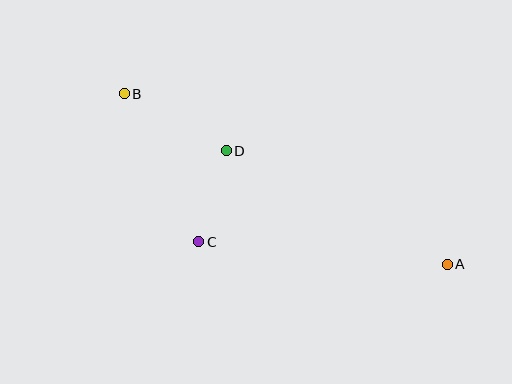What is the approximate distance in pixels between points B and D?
The distance between B and D is approximately 117 pixels.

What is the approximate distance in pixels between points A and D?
The distance between A and D is approximately 249 pixels.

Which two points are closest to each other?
Points C and D are closest to each other.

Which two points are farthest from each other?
Points A and B are farthest from each other.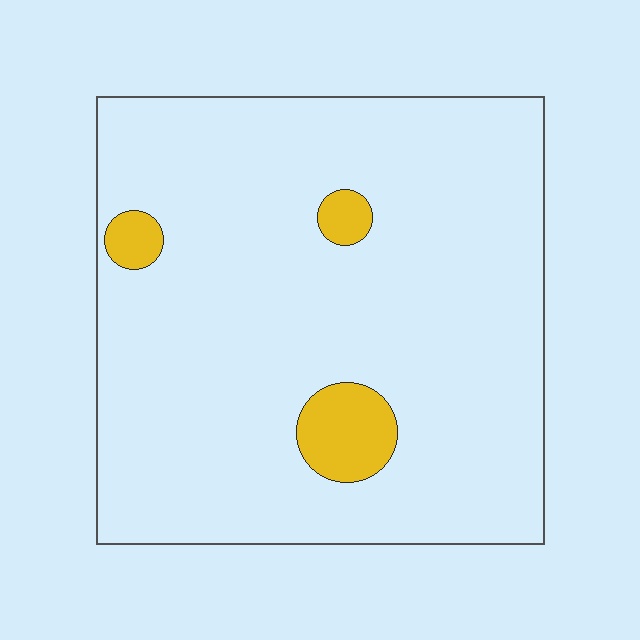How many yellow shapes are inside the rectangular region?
3.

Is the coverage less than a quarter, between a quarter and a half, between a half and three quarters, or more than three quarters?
Less than a quarter.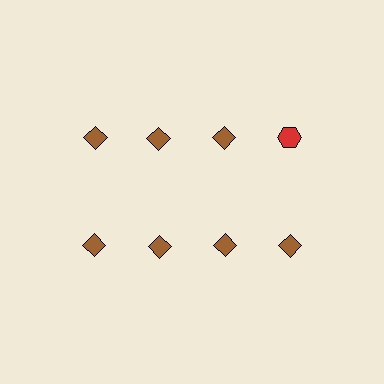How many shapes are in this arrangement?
There are 8 shapes arranged in a grid pattern.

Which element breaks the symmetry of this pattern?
The red hexagon in the top row, second from right column breaks the symmetry. All other shapes are brown diamonds.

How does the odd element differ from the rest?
It differs in both color (red instead of brown) and shape (hexagon instead of diamond).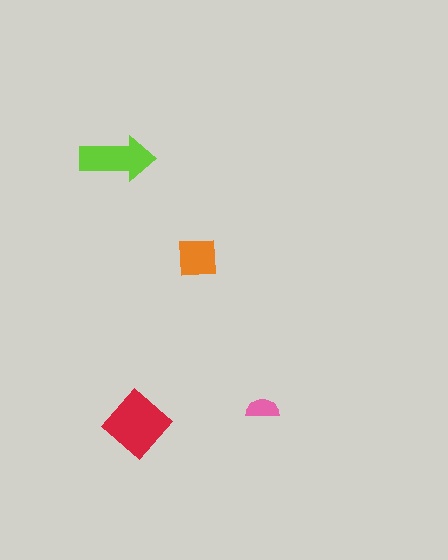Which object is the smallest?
The pink semicircle.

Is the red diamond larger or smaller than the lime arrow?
Larger.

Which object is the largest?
The red diamond.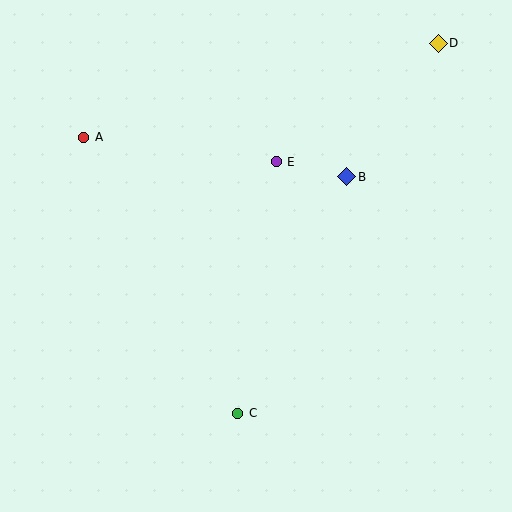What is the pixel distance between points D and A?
The distance between D and A is 367 pixels.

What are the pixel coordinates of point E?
Point E is at (276, 162).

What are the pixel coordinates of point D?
Point D is at (438, 43).